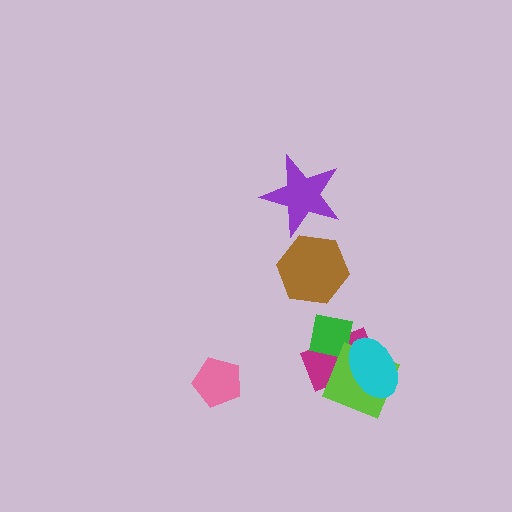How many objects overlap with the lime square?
2 objects overlap with the lime square.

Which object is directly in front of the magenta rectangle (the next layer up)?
The green square is directly in front of the magenta rectangle.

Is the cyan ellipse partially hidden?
No, no other shape covers it.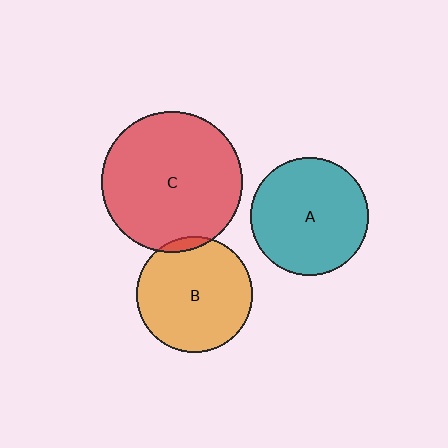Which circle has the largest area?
Circle C (red).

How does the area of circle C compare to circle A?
Approximately 1.4 times.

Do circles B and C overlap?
Yes.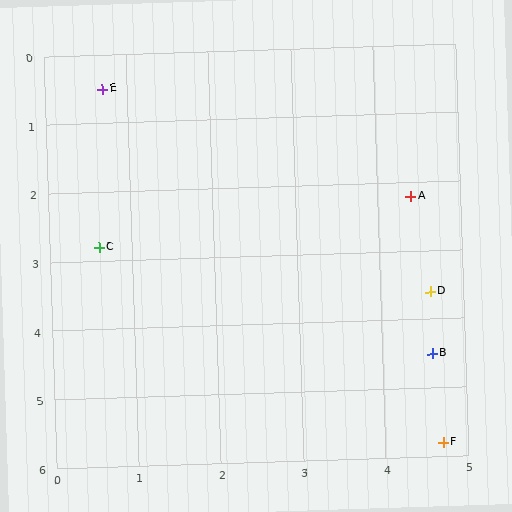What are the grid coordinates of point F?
Point F is at approximately (4.7, 5.8).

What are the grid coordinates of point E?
Point E is at approximately (0.7, 0.5).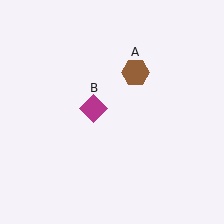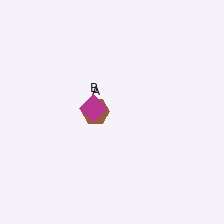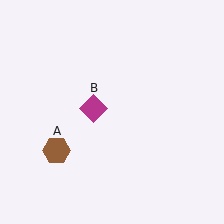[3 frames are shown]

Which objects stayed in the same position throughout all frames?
Magenta diamond (object B) remained stationary.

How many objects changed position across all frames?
1 object changed position: brown hexagon (object A).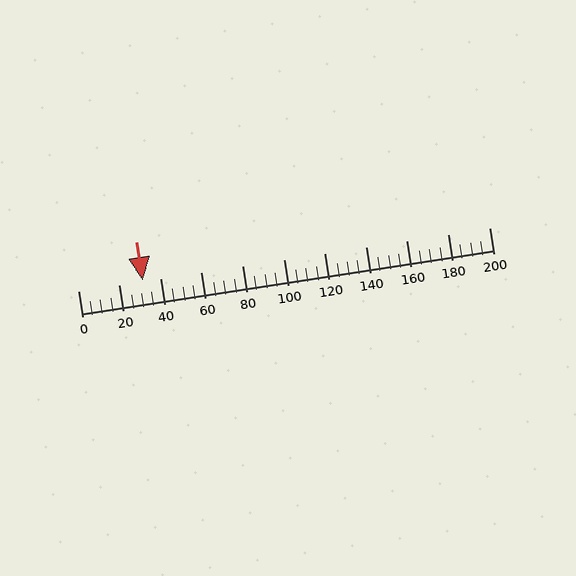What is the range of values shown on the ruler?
The ruler shows values from 0 to 200.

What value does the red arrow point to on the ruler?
The red arrow points to approximately 32.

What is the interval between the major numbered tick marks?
The major tick marks are spaced 20 units apart.